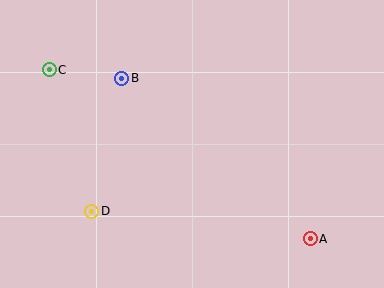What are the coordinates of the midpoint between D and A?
The midpoint between D and A is at (201, 225).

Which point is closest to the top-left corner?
Point C is closest to the top-left corner.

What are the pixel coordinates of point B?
Point B is at (122, 78).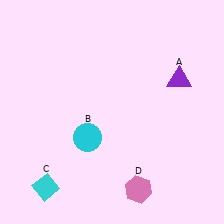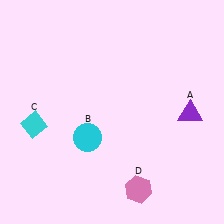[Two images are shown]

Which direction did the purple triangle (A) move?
The purple triangle (A) moved down.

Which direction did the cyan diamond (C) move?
The cyan diamond (C) moved up.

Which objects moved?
The objects that moved are: the purple triangle (A), the cyan diamond (C).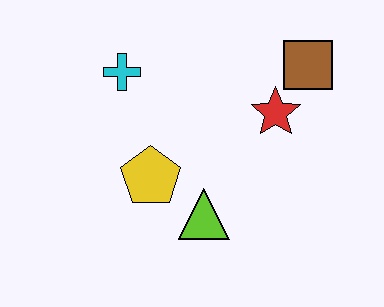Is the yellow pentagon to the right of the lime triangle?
No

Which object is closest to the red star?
The brown square is closest to the red star.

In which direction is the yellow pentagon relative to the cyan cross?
The yellow pentagon is below the cyan cross.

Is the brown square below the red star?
No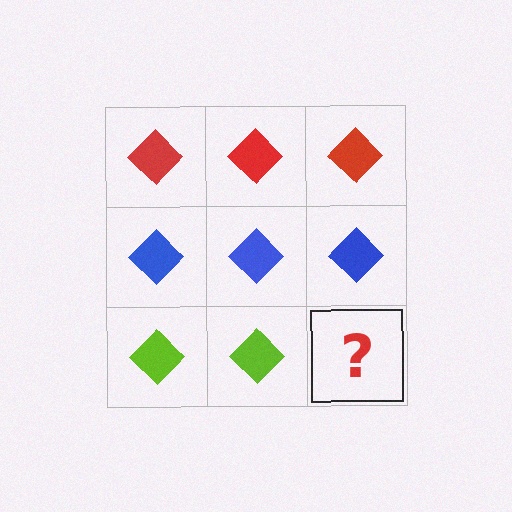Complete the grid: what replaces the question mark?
The question mark should be replaced with a lime diamond.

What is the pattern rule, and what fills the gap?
The rule is that each row has a consistent color. The gap should be filled with a lime diamond.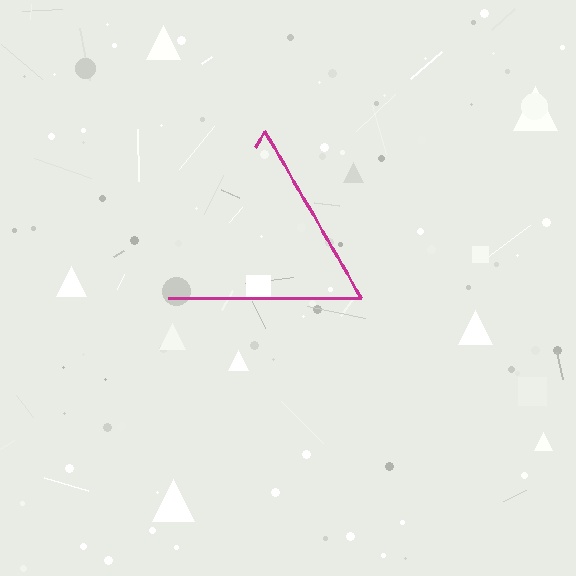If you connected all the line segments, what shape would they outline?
They would outline a triangle.